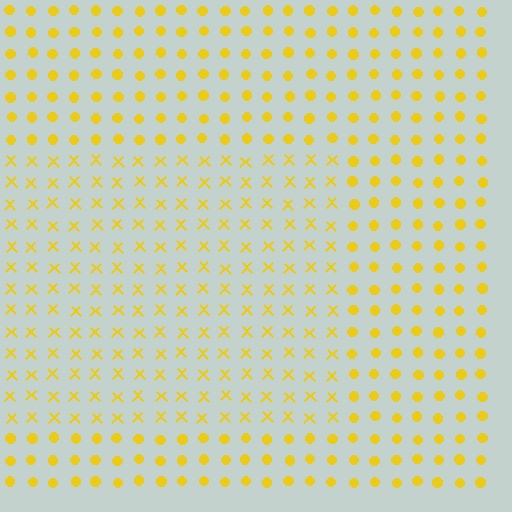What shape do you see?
I see a rectangle.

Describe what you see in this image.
The image is filled with small yellow elements arranged in a uniform grid. A rectangle-shaped region contains X marks, while the surrounding area contains circles. The boundary is defined purely by the change in element shape.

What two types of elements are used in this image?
The image uses X marks inside the rectangle region and circles outside it.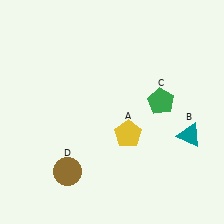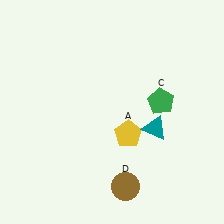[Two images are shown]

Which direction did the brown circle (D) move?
The brown circle (D) moved right.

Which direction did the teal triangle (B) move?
The teal triangle (B) moved left.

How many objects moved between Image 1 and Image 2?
2 objects moved between the two images.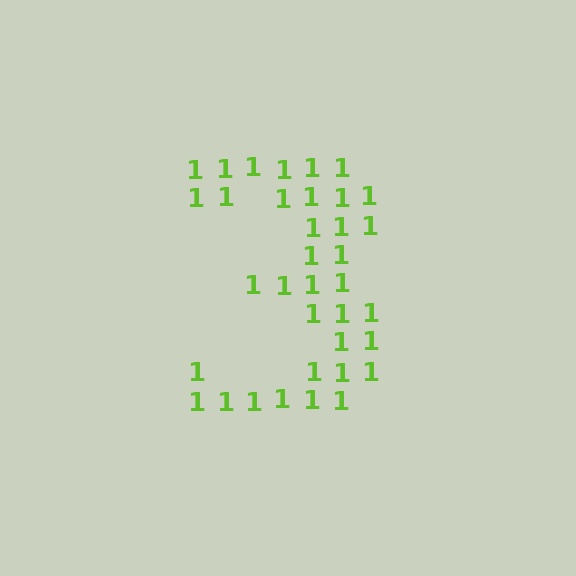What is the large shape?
The large shape is the digit 3.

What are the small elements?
The small elements are digit 1's.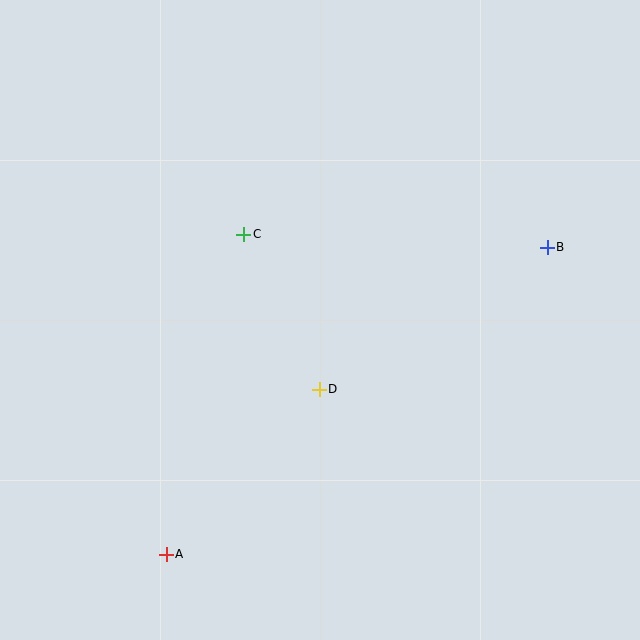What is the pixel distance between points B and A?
The distance between B and A is 489 pixels.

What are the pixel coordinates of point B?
Point B is at (547, 247).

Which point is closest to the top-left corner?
Point C is closest to the top-left corner.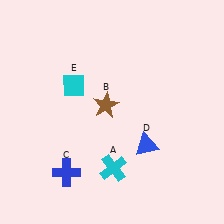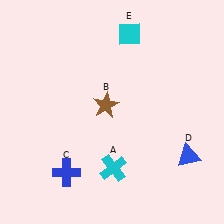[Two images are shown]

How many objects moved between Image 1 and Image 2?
2 objects moved between the two images.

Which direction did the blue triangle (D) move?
The blue triangle (D) moved right.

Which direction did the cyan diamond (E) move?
The cyan diamond (E) moved right.